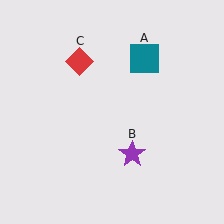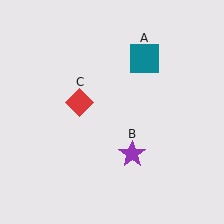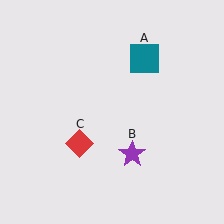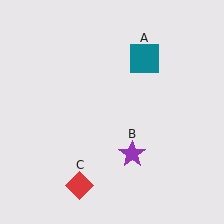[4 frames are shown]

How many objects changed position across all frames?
1 object changed position: red diamond (object C).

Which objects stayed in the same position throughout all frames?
Teal square (object A) and purple star (object B) remained stationary.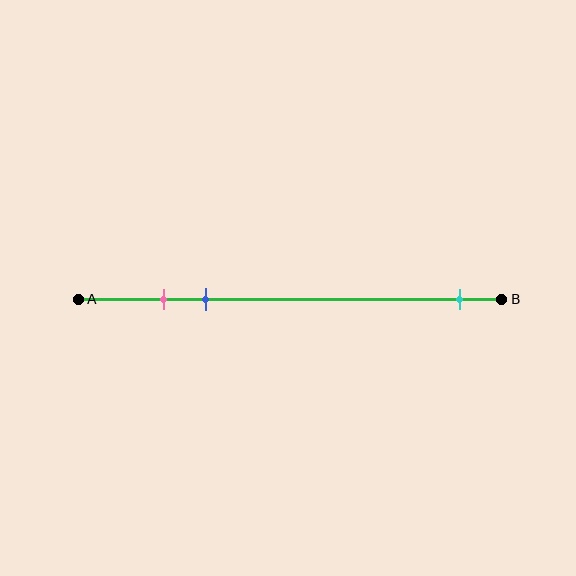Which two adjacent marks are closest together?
The pink and blue marks are the closest adjacent pair.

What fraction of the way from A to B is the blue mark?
The blue mark is approximately 30% (0.3) of the way from A to B.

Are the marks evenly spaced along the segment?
No, the marks are not evenly spaced.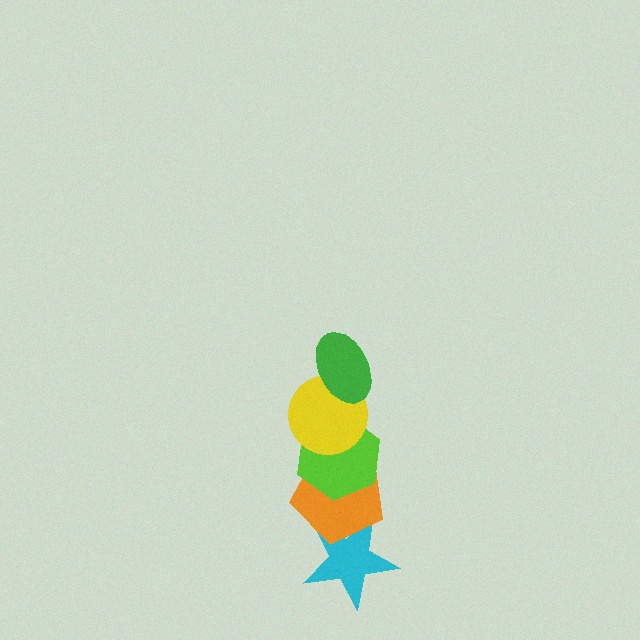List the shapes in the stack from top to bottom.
From top to bottom: the green ellipse, the yellow circle, the lime hexagon, the orange pentagon, the cyan star.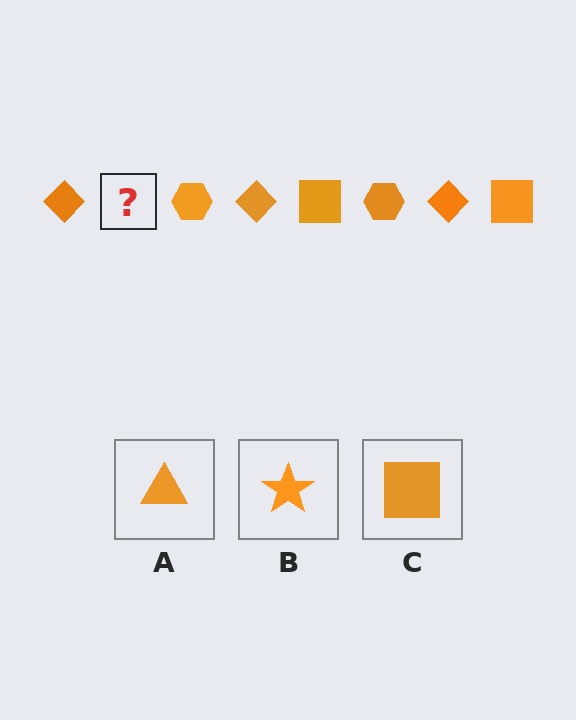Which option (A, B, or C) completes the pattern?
C.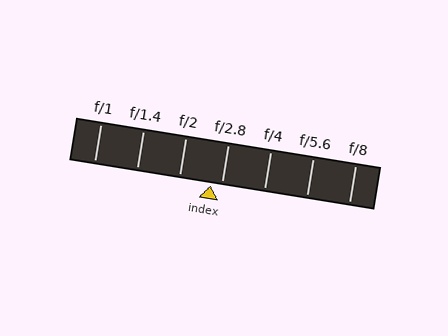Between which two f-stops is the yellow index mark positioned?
The index mark is between f/2 and f/2.8.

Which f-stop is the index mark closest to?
The index mark is closest to f/2.8.